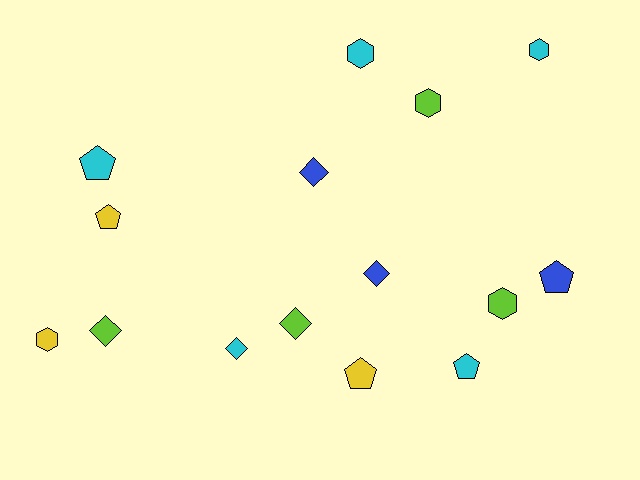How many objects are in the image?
There are 15 objects.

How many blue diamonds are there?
There are 2 blue diamonds.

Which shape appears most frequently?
Hexagon, with 5 objects.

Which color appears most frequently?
Cyan, with 5 objects.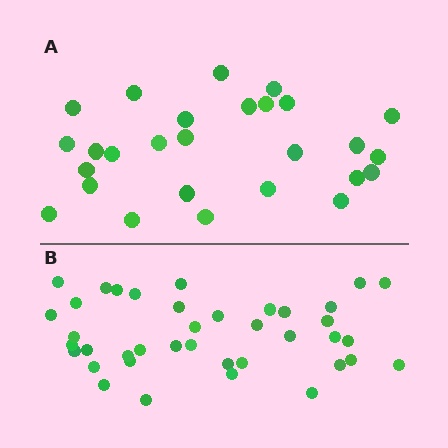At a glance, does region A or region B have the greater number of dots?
Region B (the bottom region) has more dots.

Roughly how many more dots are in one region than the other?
Region B has roughly 12 or so more dots than region A.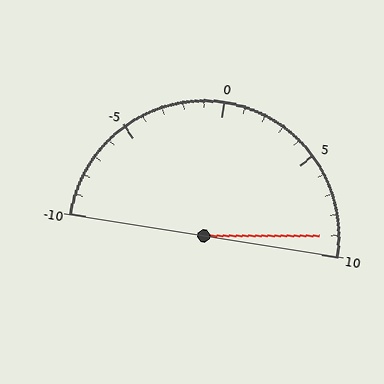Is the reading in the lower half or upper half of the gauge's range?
The reading is in the upper half of the range (-10 to 10).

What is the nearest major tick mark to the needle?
The nearest major tick mark is 10.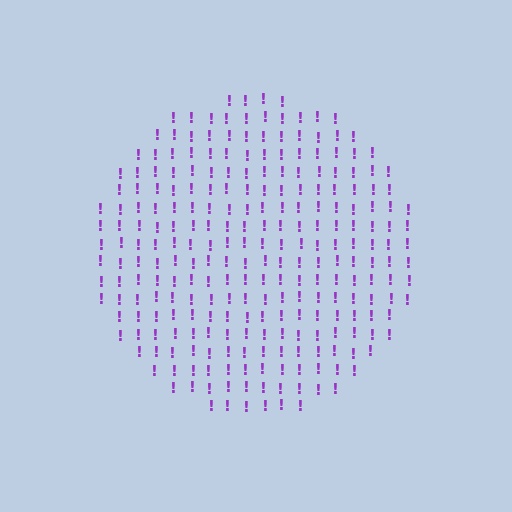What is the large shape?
The large shape is a circle.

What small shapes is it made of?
It is made of small exclamation marks.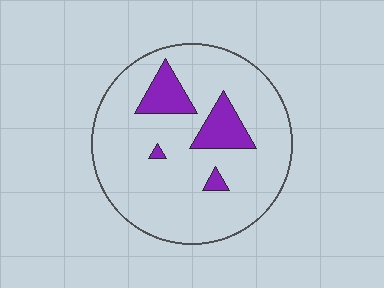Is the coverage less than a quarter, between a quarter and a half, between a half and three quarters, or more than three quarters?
Less than a quarter.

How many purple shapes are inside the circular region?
4.